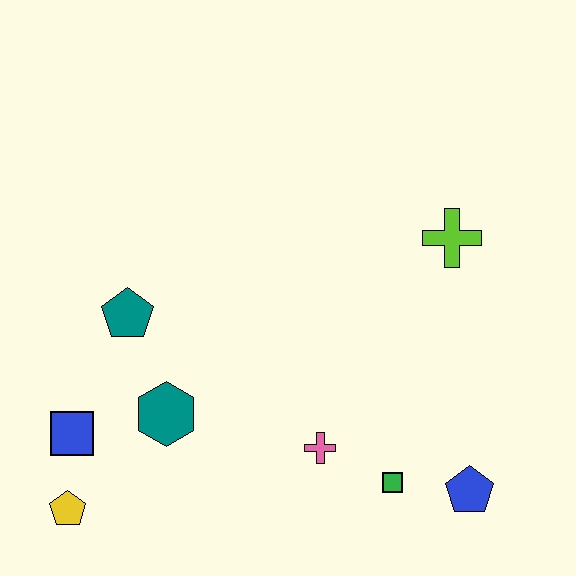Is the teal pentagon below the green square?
No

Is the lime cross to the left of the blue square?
No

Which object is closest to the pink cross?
The green square is closest to the pink cross.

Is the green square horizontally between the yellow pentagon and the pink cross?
No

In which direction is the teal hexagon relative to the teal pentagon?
The teal hexagon is below the teal pentagon.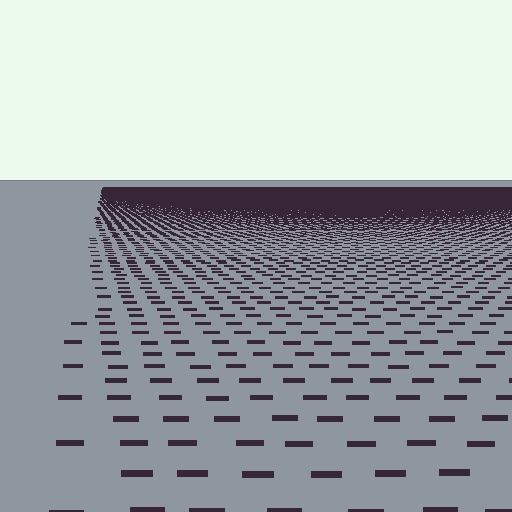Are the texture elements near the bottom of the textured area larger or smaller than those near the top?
Larger. Near the bottom, elements are closer to the viewer and appear at a bigger on-screen size.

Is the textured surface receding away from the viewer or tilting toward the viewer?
The surface is receding away from the viewer. Texture elements get smaller and denser toward the top.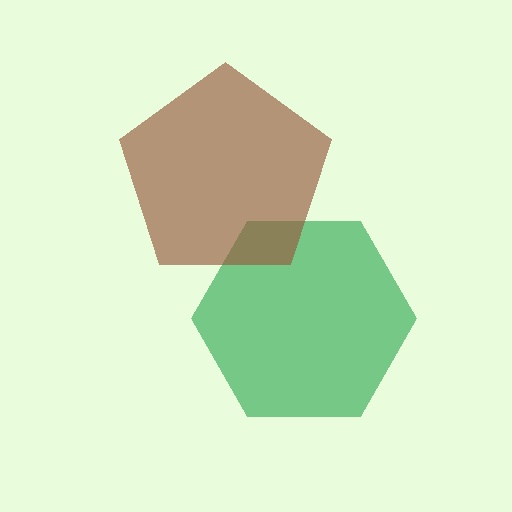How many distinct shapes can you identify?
There are 2 distinct shapes: a green hexagon, a brown pentagon.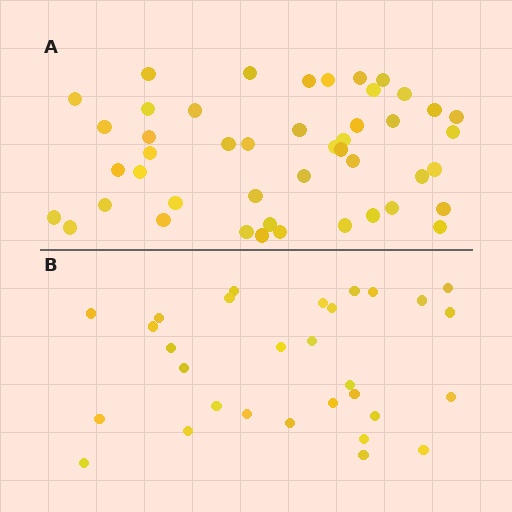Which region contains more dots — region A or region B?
Region A (the top region) has more dots.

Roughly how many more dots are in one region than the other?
Region A has approximately 15 more dots than region B.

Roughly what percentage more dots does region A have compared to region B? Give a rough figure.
About 55% more.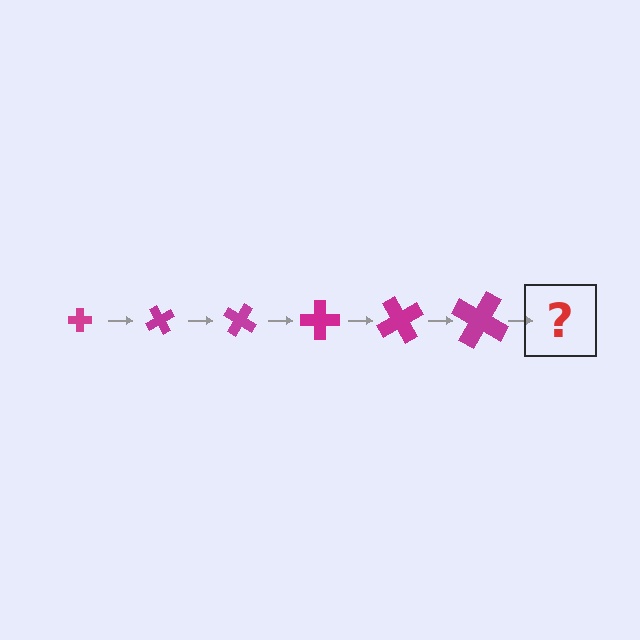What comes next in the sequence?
The next element should be a cross, larger than the previous one and rotated 360 degrees from the start.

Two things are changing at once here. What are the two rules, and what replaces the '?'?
The two rules are that the cross grows larger each step and it rotates 60 degrees each step. The '?' should be a cross, larger than the previous one and rotated 360 degrees from the start.